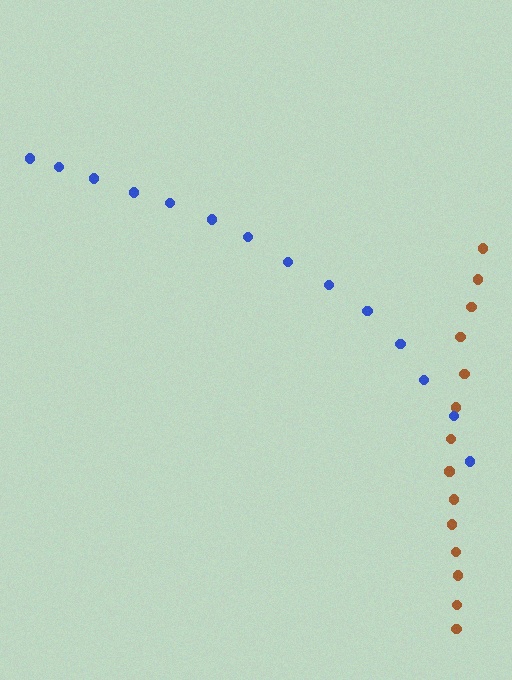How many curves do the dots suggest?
There are 2 distinct paths.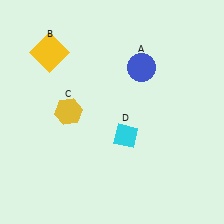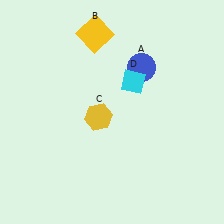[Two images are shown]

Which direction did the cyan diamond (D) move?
The cyan diamond (D) moved up.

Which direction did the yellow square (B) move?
The yellow square (B) moved right.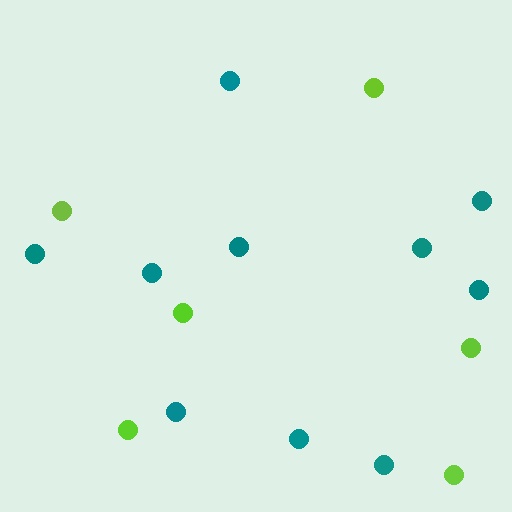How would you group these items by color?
There are 2 groups: one group of lime circles (6) and one group of teal circles (10).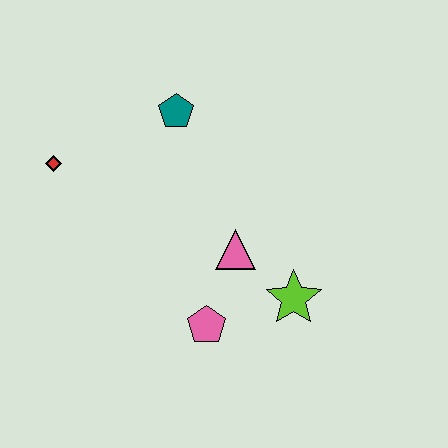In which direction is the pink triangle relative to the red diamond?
The pink triangle is to the right of the red diamond.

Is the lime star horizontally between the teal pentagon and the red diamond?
No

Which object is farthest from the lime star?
The red diamond is farthest from the lime star.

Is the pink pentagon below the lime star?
Yes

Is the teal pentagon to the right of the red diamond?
Yes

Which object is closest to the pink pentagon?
The pink triangle is closest to the pink pentagon.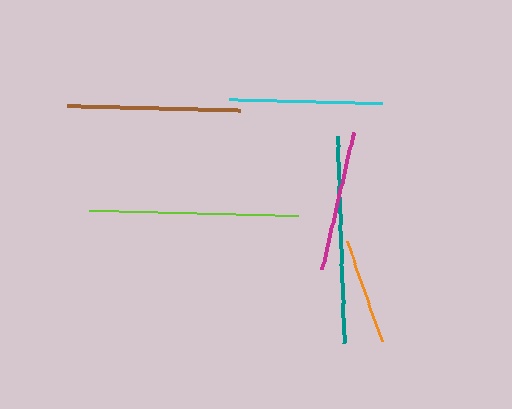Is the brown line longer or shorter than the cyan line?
The brown line is longer than the cyan line.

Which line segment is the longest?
The lime line is the longest at approximately 209 pixels.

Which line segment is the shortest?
The orange line is the shortest at approximately 106 pixels.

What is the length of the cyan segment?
The cyan segment is approximately 153 pixels long.